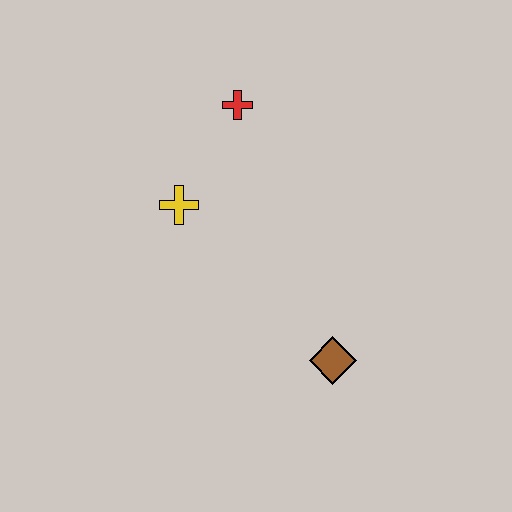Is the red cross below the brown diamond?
No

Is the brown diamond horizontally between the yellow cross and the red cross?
No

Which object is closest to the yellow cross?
The red cross is closest to the yellow cross.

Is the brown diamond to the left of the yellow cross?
No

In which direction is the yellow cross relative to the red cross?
The yellow cross is below the red cross.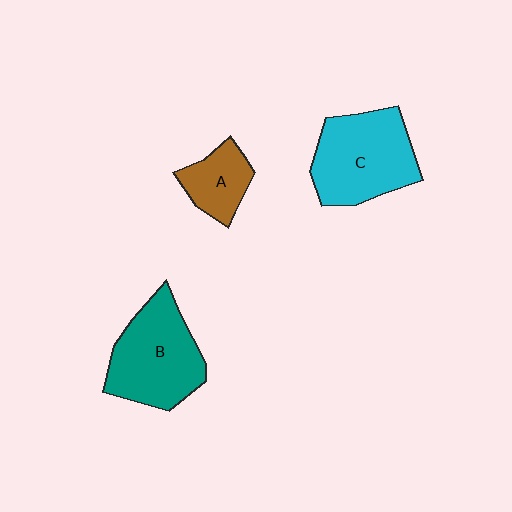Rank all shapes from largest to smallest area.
From largest to smallest: C (cyan), B (teal), A (brown).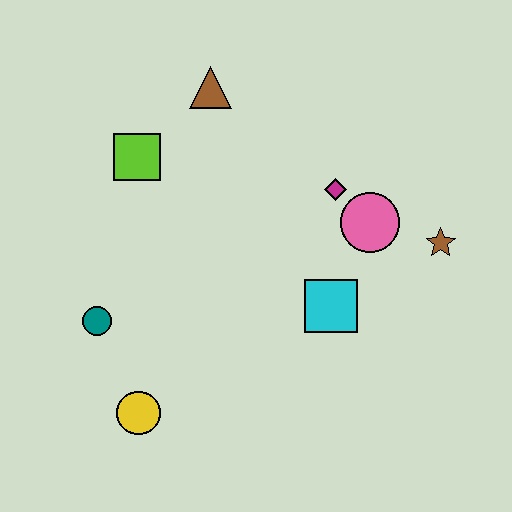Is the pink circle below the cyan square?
No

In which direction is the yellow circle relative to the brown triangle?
The yellow circle is below the brown triangle.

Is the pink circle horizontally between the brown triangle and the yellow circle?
No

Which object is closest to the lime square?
The brown triangle is closest to the lime square.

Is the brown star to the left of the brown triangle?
No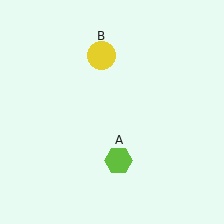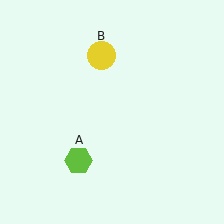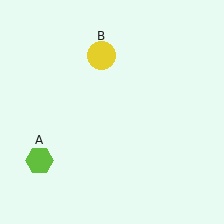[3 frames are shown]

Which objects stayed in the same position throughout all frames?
Yellow circle (object B) remained stationary.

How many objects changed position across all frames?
1 object changed position: lime hexagon (object A).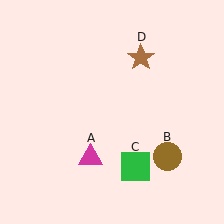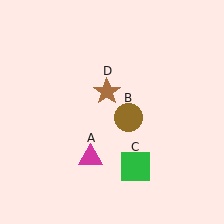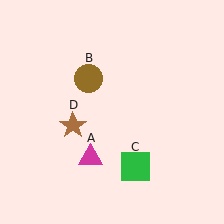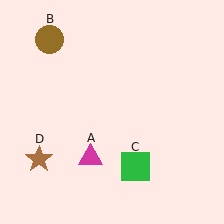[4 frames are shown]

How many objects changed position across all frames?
2 objects changed position: brown circle (object B), brown star (object D).